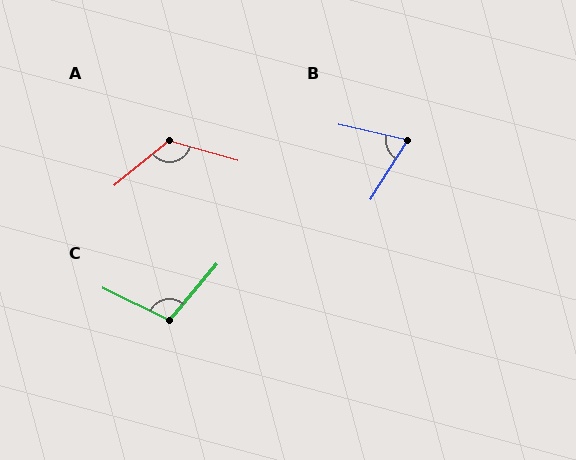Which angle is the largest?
A, at approximately 125 degrees.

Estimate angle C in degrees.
Approximately 104 degrees.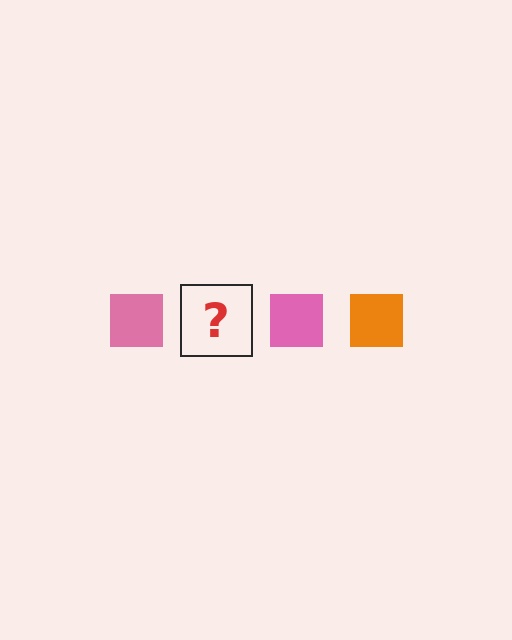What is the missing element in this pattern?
The missing element is an orange square.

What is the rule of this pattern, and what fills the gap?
The rule is that the pattern cycles through pink, orange squares. The gap should be filled with an orange square.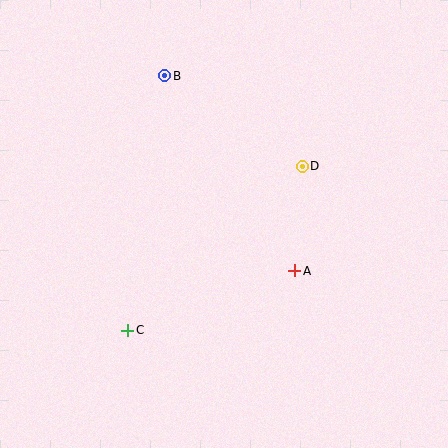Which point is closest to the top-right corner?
Point D is closest to the top-right corner.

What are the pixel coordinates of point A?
Point A is at (295, 271).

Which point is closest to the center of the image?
Point A at (295, 271) is closest to the center.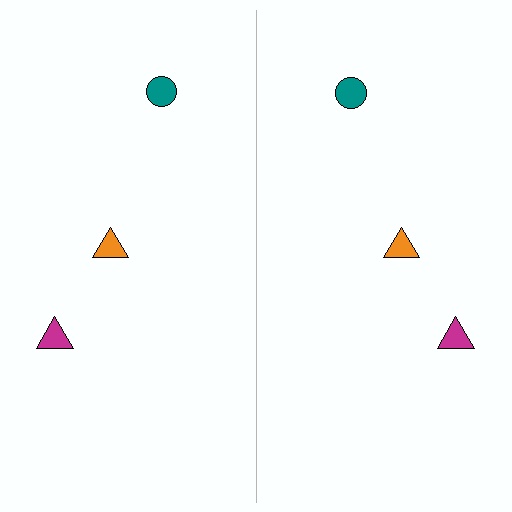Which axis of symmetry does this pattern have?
The pattern has a vertical axis of symmetry running through the center of the image.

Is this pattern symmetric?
Yes, this pattern has bilateral (reflection) symmetry.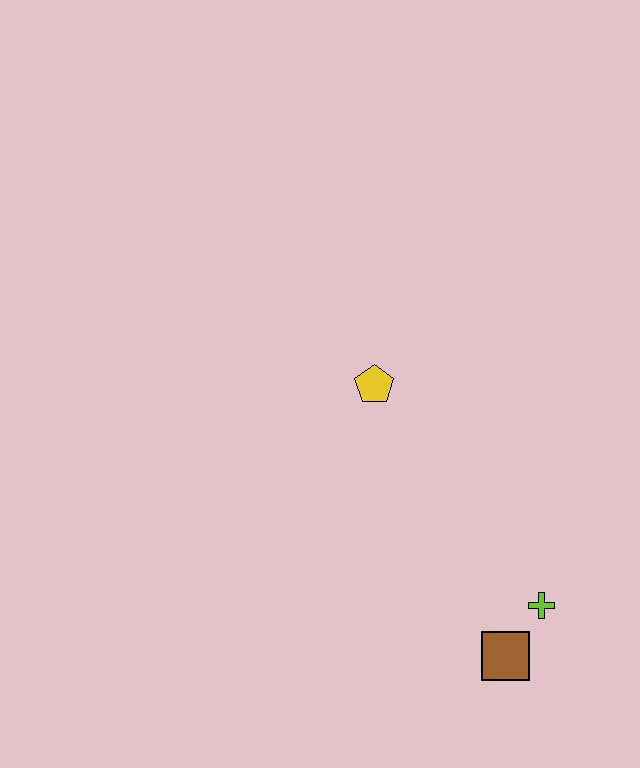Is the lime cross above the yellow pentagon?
No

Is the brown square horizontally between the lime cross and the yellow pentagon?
Yes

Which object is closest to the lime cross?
The brown square is closest to the lime cross.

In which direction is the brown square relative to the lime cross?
The brown square is below the lime cross.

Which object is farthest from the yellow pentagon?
The brown square is farthest from the yellow pentagon.